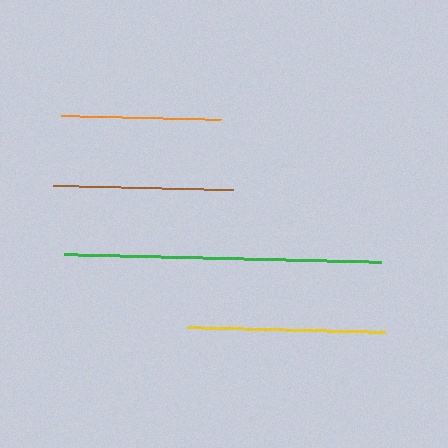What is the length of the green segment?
The green segment is approximately 317 pixels long.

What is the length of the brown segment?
The brown segment is approximately 180 pixels long.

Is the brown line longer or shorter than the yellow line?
The yellow line is longer than the brown line.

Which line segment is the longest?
The green line is the longest at approximately 317 pixels.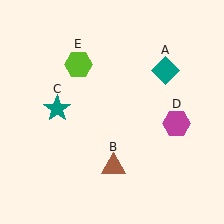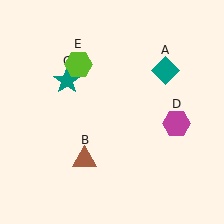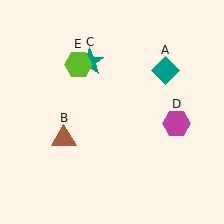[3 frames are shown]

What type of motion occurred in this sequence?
The brown triangle (object B), teal star (object C) rotated clockwise around the center of the scene.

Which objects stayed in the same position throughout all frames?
Teal diamond (object A) and magenta hexagon (object D) and lime hexagon (object E) remained stationary.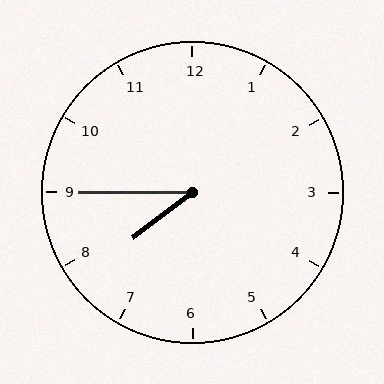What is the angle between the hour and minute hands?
Approximately 38 degrees.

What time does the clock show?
7:45.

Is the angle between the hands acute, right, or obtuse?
It is acute.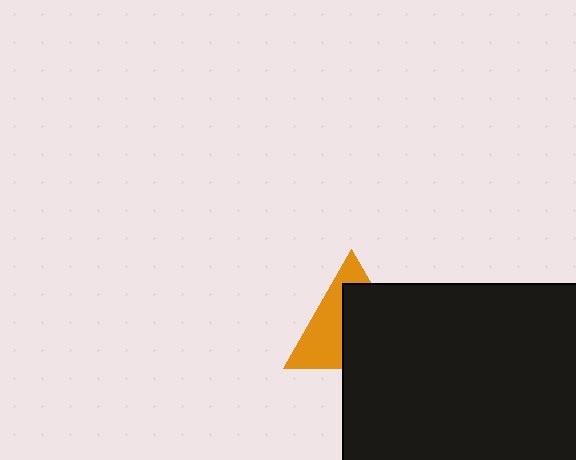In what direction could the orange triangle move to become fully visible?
The orange triangle could move toward the upper-left. That would shift it out from behind the black square entirely.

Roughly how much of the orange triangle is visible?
A small part of it is visible (roughly 44%).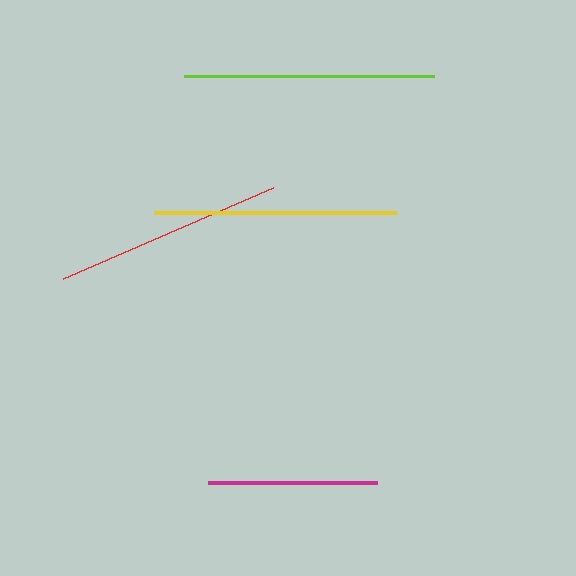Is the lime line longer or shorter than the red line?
The lime line is longer than the red line.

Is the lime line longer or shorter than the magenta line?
The lime line is longer than the magenta line.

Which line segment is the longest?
The lime line is the longest at approximately 250 pixels.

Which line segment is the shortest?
The magenta line is the shortest at approximately 169 pixels.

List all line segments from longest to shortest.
From longest to shortest: lime, yellow, red, magenta.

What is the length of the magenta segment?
The magenta segment is approximately 169 pixels long.